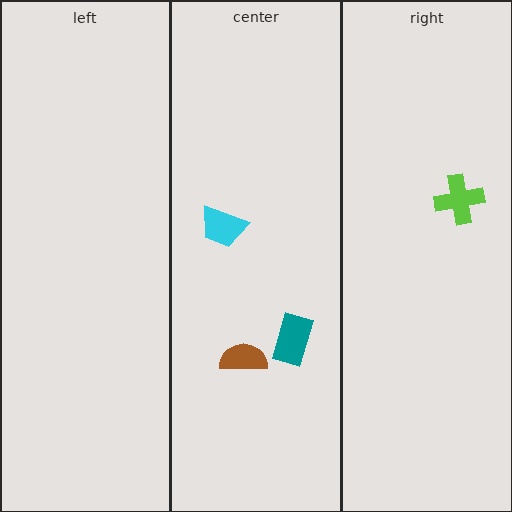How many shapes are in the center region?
3.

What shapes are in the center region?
The cyan trapezoid, the teal rectangle, the brown semicircle.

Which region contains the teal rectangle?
The center region.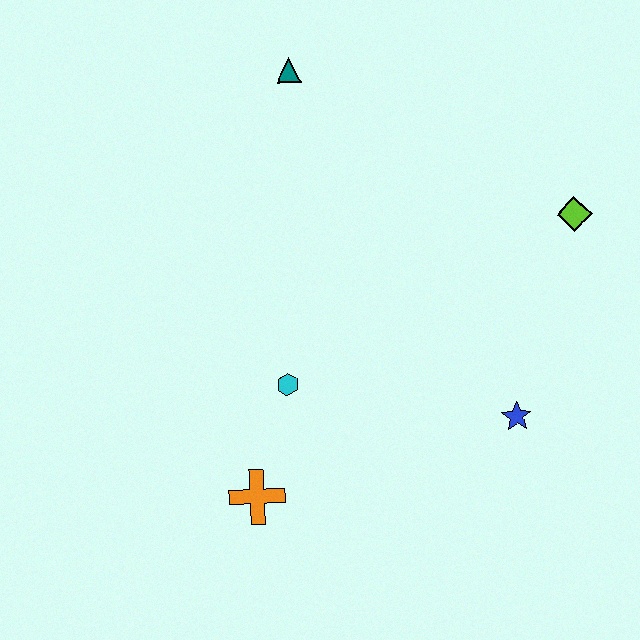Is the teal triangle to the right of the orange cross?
Yes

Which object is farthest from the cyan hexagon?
The lime diamond is farthest from the cyan hexagon.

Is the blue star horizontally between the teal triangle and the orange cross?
No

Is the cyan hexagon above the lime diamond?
No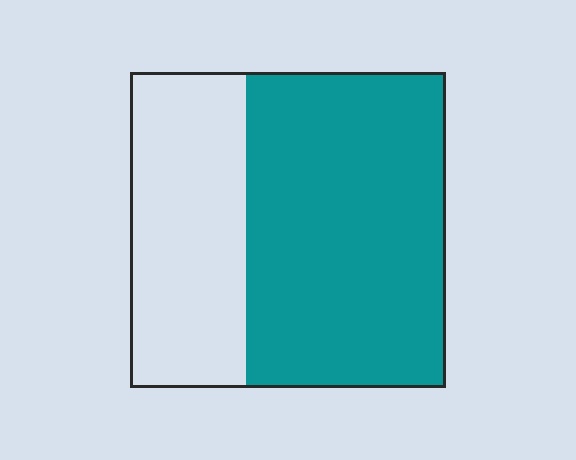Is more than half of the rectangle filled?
Yes.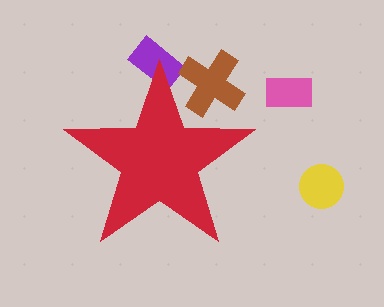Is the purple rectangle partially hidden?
Yes, the purple rectangle is partially hidden behind the red star.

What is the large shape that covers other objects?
A red star.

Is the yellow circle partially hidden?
No, the yellow circle is fully visible.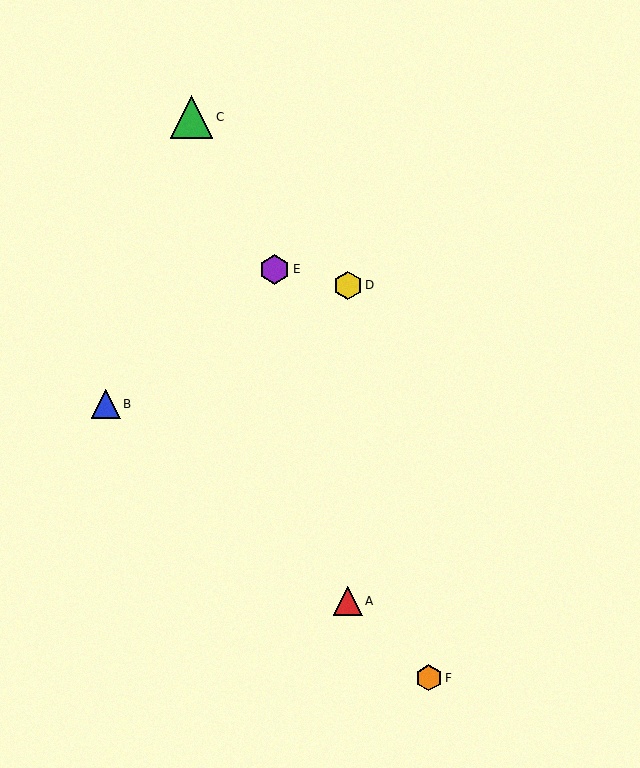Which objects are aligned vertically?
Objects A, D are aligned vertically.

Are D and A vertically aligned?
Yes, both are at x≈348.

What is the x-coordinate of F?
Object F is at x≈429.